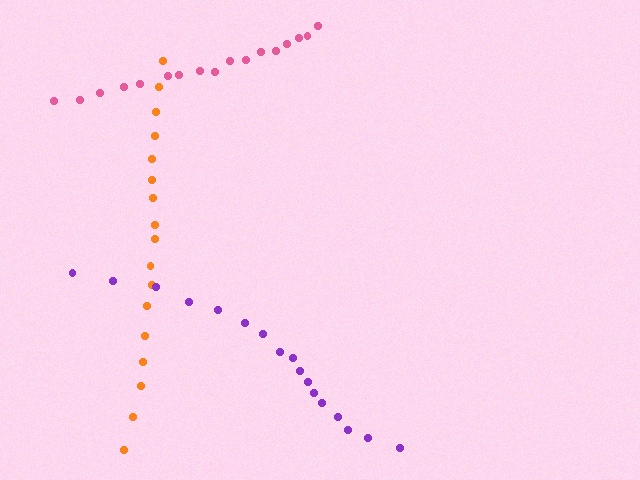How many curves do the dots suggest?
There are 3 distinct paths.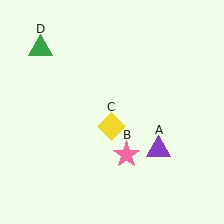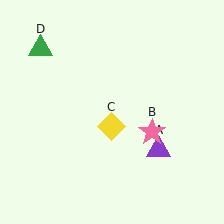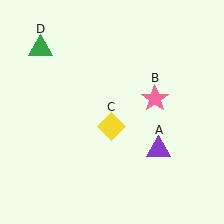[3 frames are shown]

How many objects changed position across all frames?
1 object changed position: pink star (object B).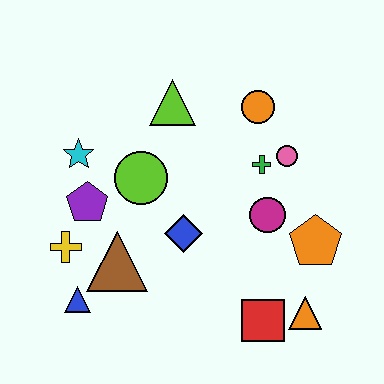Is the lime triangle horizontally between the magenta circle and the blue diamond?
No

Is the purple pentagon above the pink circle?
No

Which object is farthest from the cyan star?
The orange triangle is farthest from the cyan star.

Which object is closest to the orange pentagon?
The magenta circle is closest to the orange pentagon.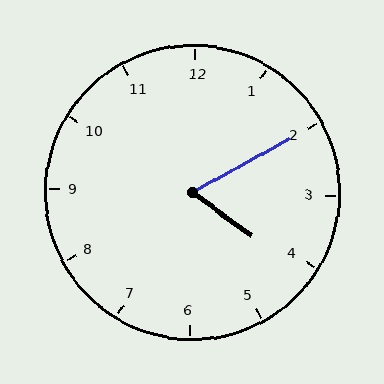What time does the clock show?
4:10.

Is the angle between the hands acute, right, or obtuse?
It is acute.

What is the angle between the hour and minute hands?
Approximately 65 degrees.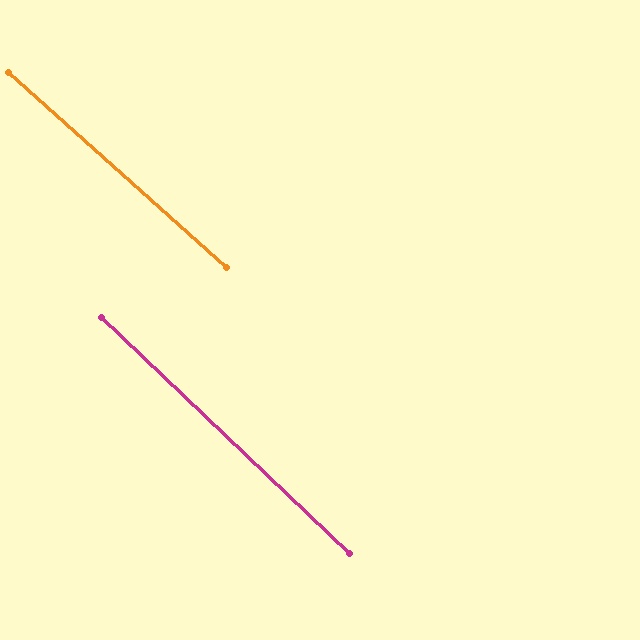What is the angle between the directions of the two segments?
Approximately 2 degrees.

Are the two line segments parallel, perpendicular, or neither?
Parallel — their directions differ by only 1.6°.